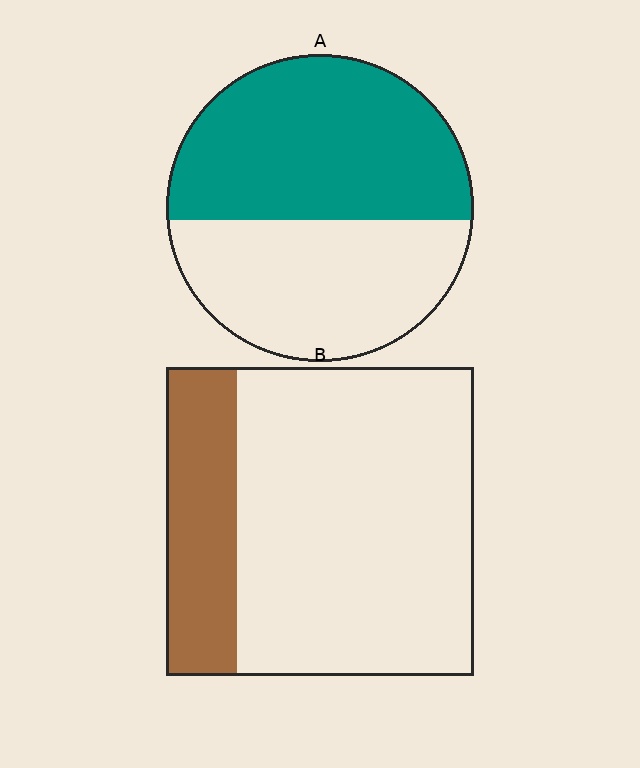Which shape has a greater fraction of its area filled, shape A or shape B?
Shape A.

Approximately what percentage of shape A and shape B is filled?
A is approximately 55% and B is approximately 25%.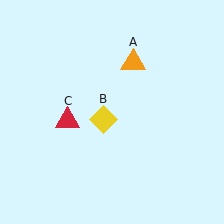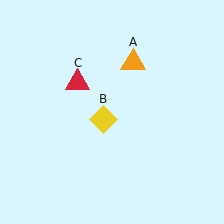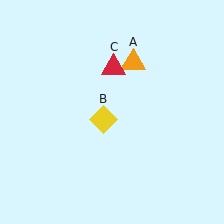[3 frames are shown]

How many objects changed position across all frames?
1 object changed position: red triangle (object C).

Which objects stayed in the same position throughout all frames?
Orange triangle (object A) and yellow diamond (object B) remained stationary.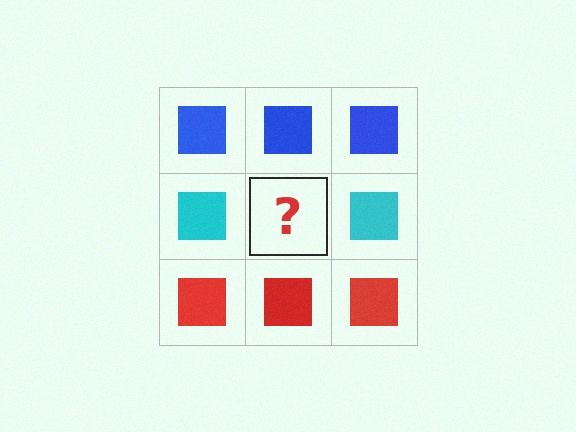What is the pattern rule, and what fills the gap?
The rule is that each row has a consistent color. The gap should be filled with a cyan square.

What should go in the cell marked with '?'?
The missing cell should contain a cyan square.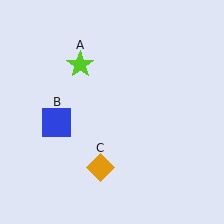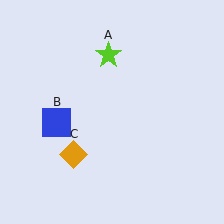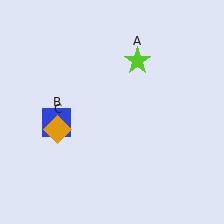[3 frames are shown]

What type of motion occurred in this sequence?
The lime star (object A), orange diamond (object C) rotated clockwise around the center of the scene.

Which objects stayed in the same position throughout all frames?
Blue square (object B) remained stationary.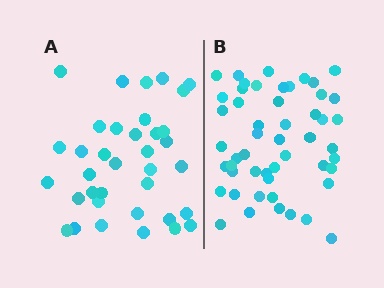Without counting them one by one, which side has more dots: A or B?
Region B (the right region) has more dots.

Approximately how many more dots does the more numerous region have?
Region B has approximately 15 more dots than region A.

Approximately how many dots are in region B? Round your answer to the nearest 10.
About 50 dots. (The exact count is 51, which rounds to 50.)